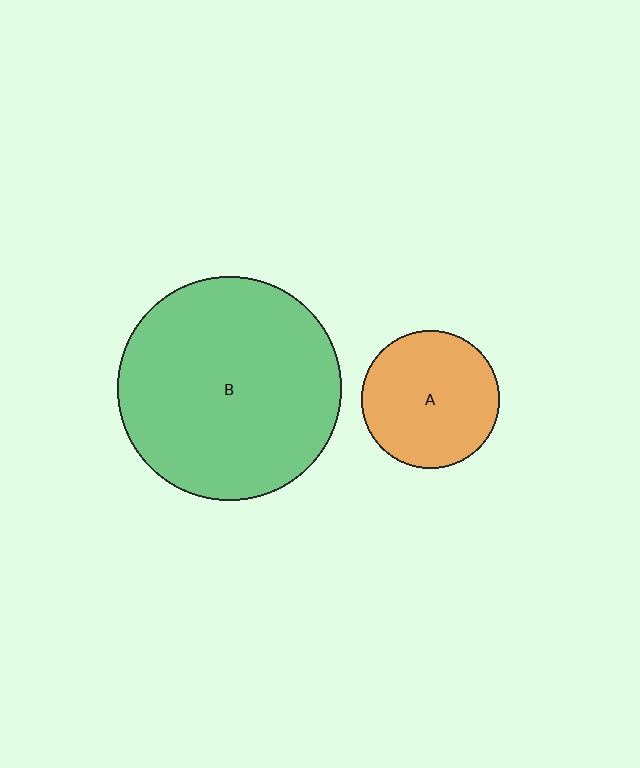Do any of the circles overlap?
No, none of the circles overlap.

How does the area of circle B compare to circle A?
Approximately 2.6 times.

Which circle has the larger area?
Circle B (green).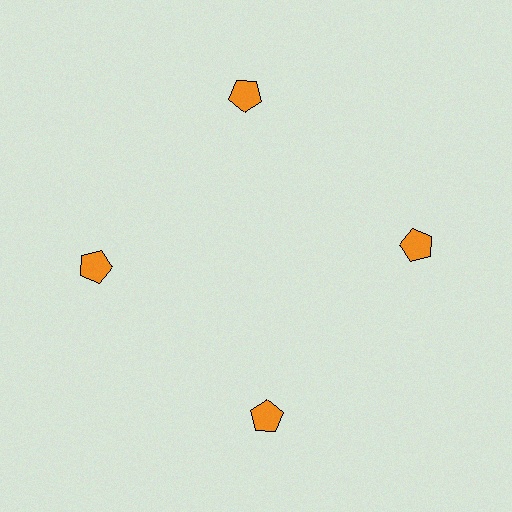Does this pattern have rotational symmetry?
Yes, this pattern has 4-fold rotational symmetry. It looks the same after rotating 90 degrees around the center.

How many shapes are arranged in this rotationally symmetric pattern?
There are 4 shapes, arranged in 4 groups of 1.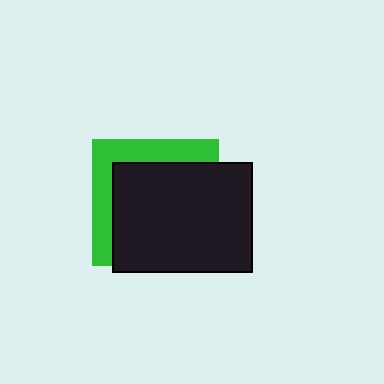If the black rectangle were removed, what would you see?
You would see the complete green square.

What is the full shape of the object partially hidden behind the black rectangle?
The partially hidden object is a green square.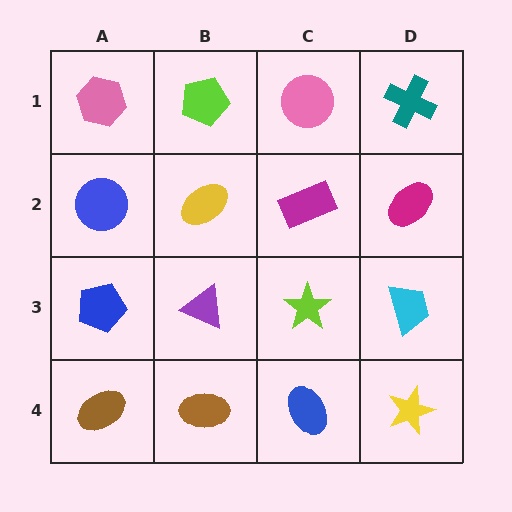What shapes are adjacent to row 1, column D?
A magenta ellipse (row 2, column D), a pink circle (row 1, column C).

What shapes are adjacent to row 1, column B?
A yellow ellipse (row 2, column B), a pink hexagon (row 1, column A), a pink circle (row 1, column C).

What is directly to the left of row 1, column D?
A pink circle.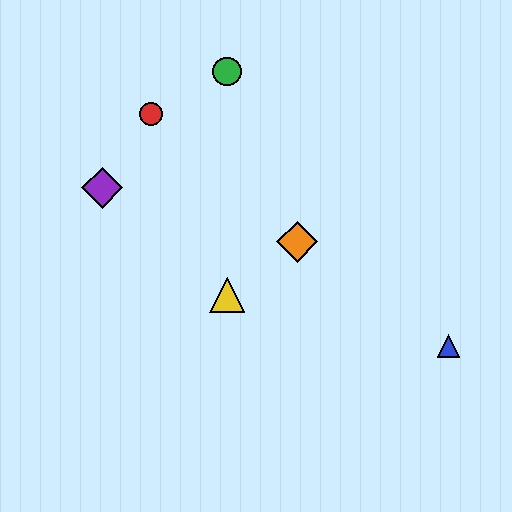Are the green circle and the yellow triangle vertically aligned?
Yes, both are at x≈227.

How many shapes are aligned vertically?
2 shapes (the green circle, the yellow triangle) are aligned vertically.